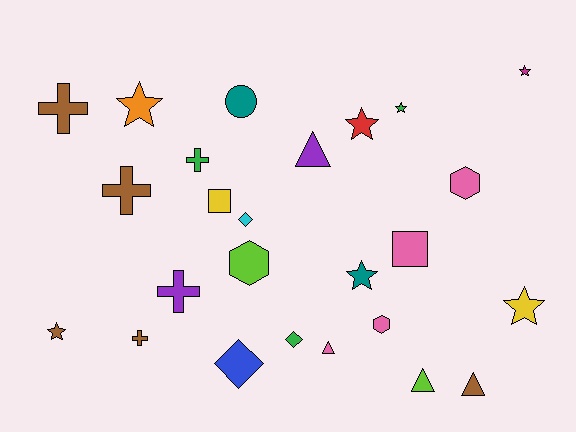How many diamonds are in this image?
There are 3 diamonds.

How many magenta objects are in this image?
There is 1 magenta object.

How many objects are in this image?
There are 25 objects.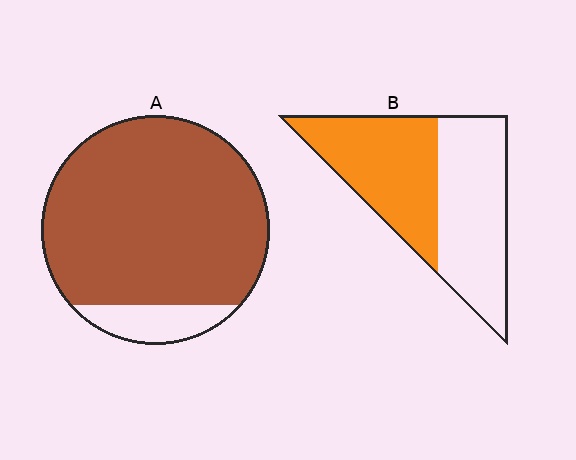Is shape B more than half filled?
Roughly half.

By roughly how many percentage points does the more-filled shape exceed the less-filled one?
By roughly 40 percentage points (A over B).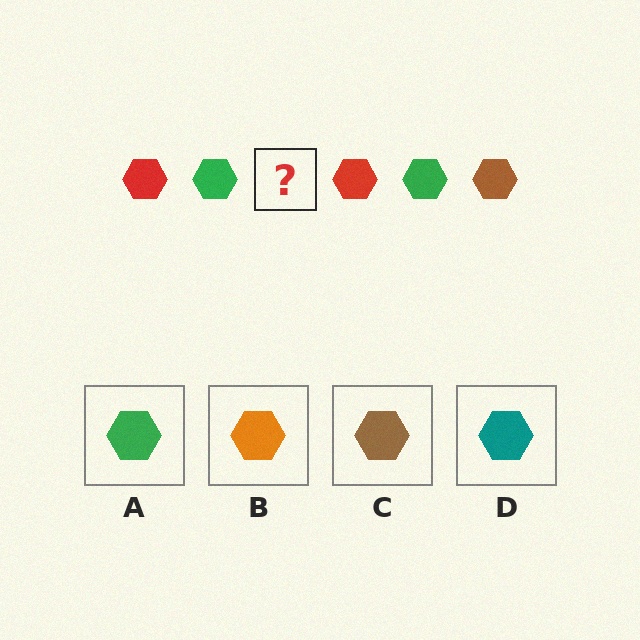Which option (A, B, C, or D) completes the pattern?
C.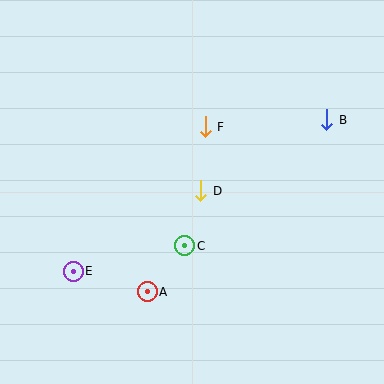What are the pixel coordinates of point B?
Point B is at (327, 120).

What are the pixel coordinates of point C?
Point C is at (185, 246).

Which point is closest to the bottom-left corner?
Point E is closest to the bottom-left corner.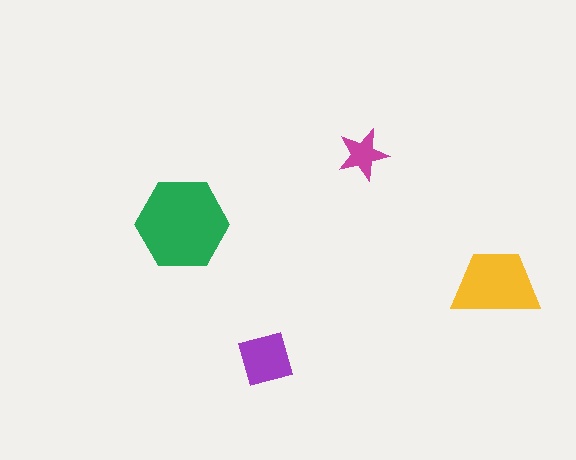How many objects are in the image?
There are 4 objects in the image.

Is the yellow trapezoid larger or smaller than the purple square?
Larger.